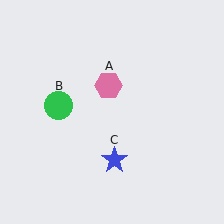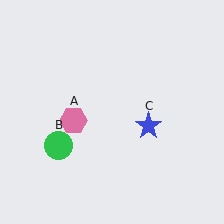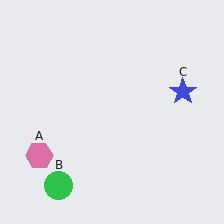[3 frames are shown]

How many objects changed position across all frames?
3 objects changed position: pink hexagon (object A), green circle (object B), blue star (object C).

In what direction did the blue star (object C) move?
The blue star (object C) moved up and to the right.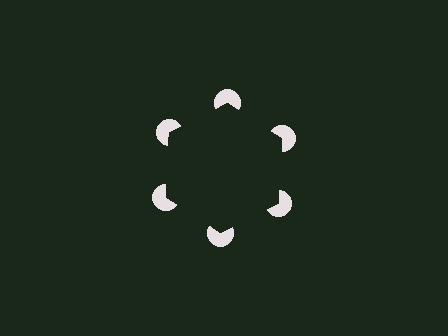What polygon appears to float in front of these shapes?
An illusory hexagon — its edges are inferred from the aligned wedge cuts in the pac-man discs, not physically drawn.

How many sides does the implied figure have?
6 sides.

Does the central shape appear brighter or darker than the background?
It typically appears slightly darker than the background, even though no actual brightness change is drawn.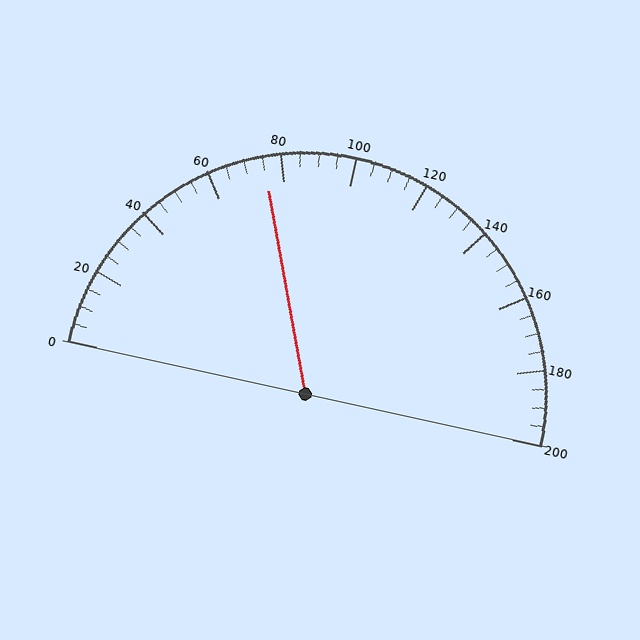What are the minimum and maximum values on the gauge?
The gauge ranges from 0 to 200.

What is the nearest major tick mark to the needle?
The nearest major tick mark is 80.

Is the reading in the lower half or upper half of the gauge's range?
The reading is in the lower half of the range (0 to 200).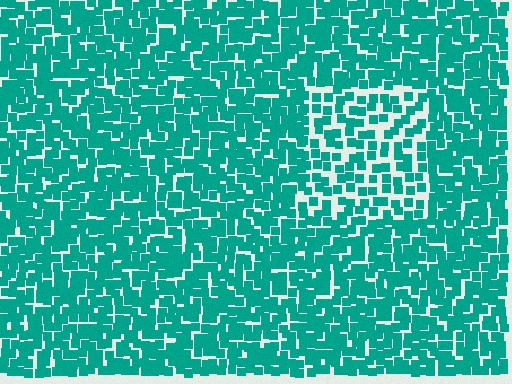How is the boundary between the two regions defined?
The boundary is defined by a change in element density (approximately 1.7x ratio). All elements are the same color, size, and shape.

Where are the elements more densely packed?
The elements are more densely packed outside the rectangle boundary.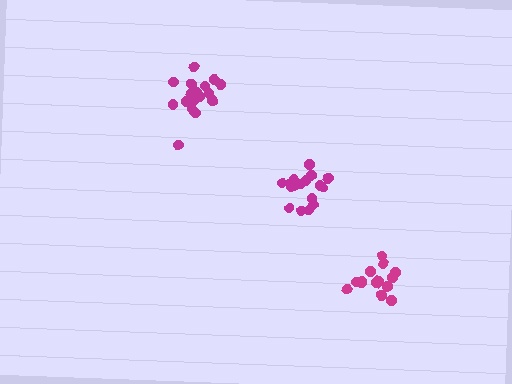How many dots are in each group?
Group 1: 18 dots, Group 2: 18 dots, Group 3: 14 dots (50 total).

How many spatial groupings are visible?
There are 3 spatial groupings.